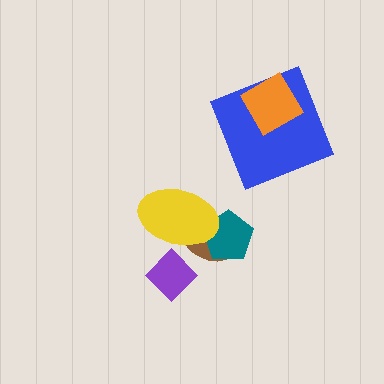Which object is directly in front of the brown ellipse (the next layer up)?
The teal pentagon is directly in front of the brown ellipse.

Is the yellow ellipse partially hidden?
Yes, it is partially covered by another shape.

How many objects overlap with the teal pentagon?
2 objects overlap with the teal pentagon.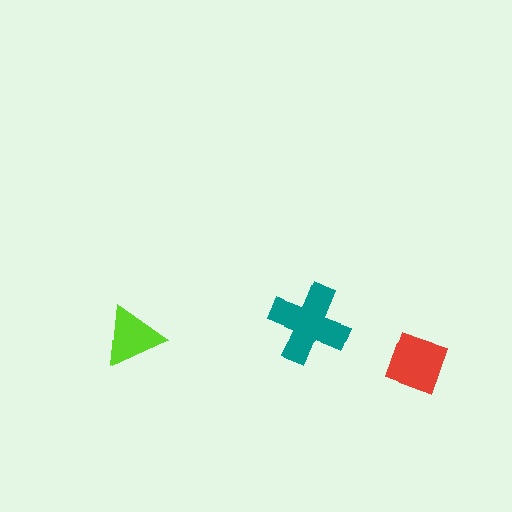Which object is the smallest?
The lime triangle.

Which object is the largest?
The teal cross.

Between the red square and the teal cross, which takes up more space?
The teal cross.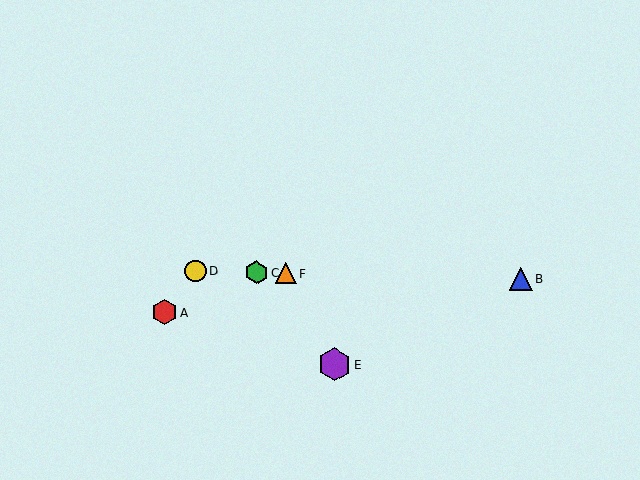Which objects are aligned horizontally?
Objects B, C, D, F are aligned horizontally.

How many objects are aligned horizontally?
4 objects (B, C, D, F) are aligned horizontally.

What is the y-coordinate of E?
Object E is at y≈364.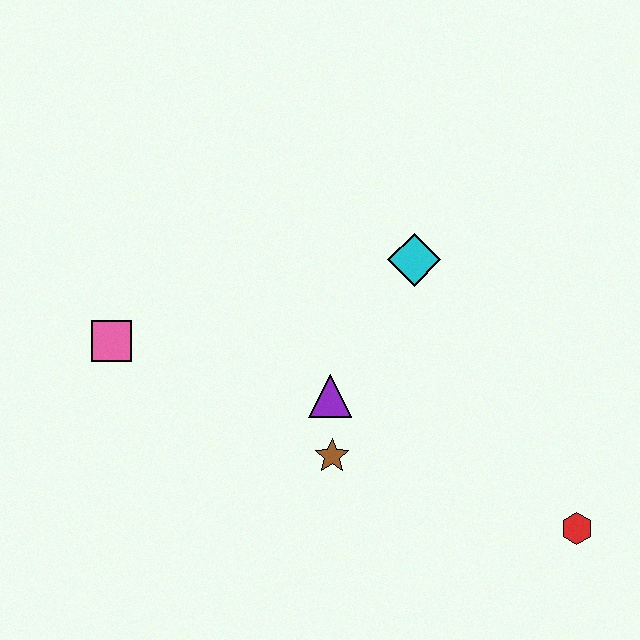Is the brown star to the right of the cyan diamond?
No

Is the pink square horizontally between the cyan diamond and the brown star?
No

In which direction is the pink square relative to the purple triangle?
The pink square is to the left of the purple triangle.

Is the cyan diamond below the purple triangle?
No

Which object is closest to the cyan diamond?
The purple triangle is closest to the cyan diamond.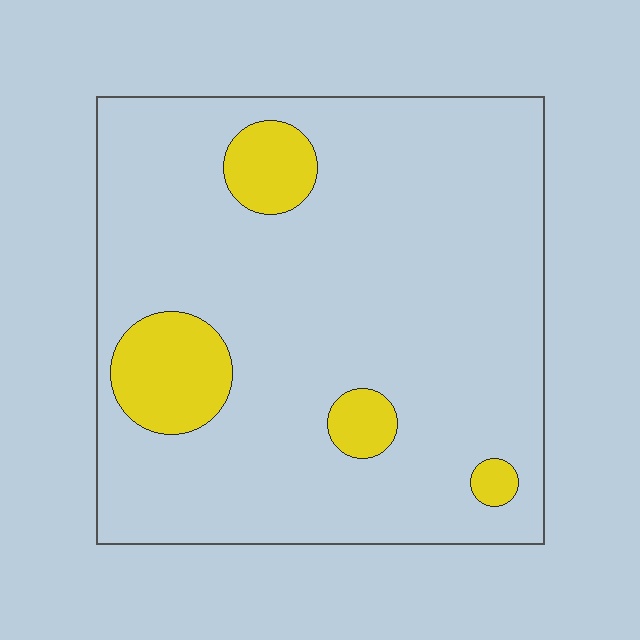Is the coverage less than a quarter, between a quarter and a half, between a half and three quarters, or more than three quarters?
Less than a quarter.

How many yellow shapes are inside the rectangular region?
4.